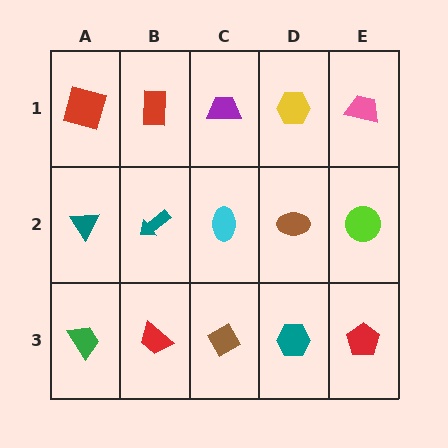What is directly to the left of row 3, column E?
A teal hexagon.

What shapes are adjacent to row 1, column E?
A lime circle (row 2, column E), a yellow hexagon (row 1, column D).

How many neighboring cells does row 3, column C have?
3.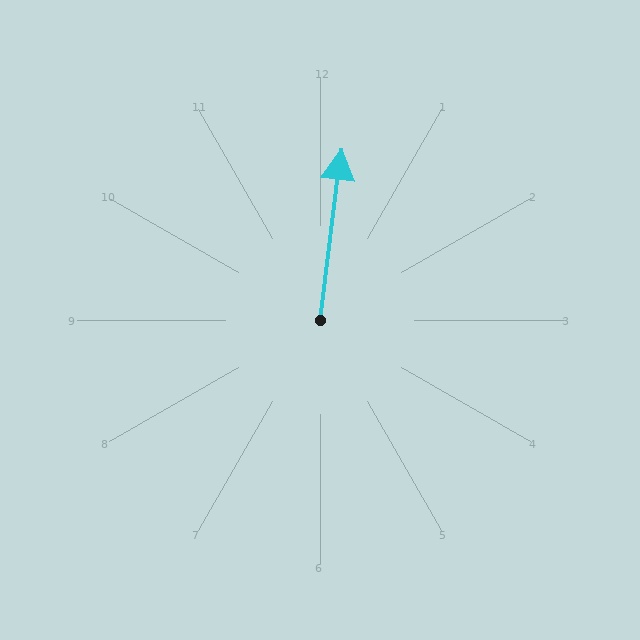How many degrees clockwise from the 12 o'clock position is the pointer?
Approximately 7 degrees.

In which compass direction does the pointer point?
North.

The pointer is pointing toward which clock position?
Roughly 12 o'clock.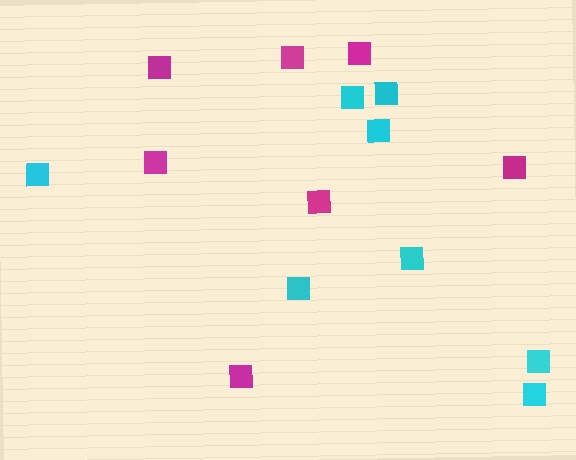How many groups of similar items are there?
There are 2 groups: one group of magenta squares (7) and one group of cyan squares (8).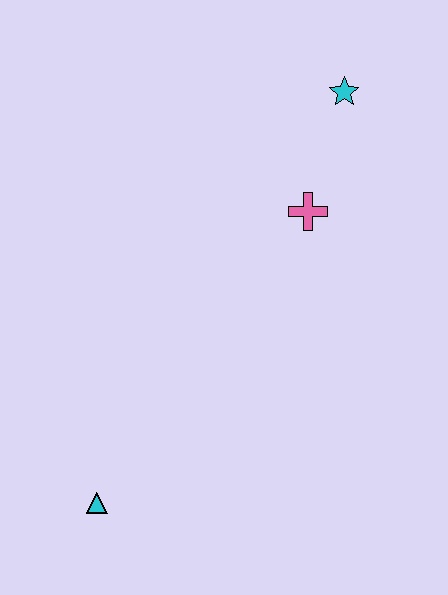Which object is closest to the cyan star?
The pink cross is closest to the cyan star.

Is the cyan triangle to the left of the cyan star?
Yes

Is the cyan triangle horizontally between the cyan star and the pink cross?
No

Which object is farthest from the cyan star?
The cyan triangle is farthest from the cyan star.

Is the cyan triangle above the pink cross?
No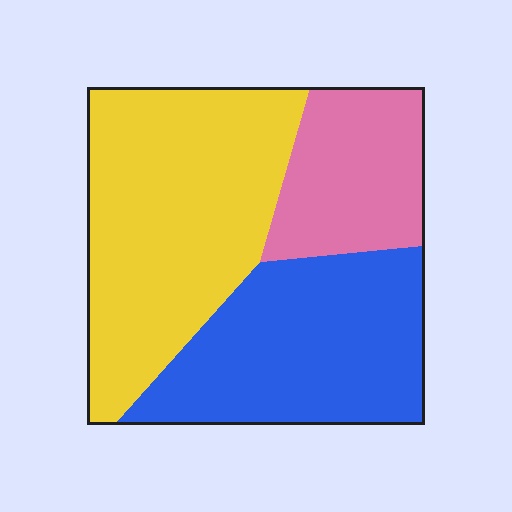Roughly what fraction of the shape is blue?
Blue takes up about one third (1/3) of the shape.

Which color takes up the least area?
Pink, at roughly 20%.